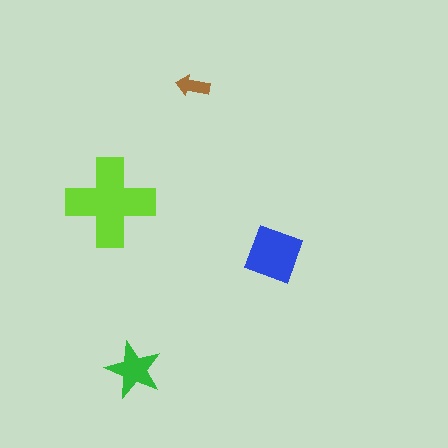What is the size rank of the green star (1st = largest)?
3rd.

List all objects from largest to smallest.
The lime cross, the blue diamond, the green star, the brown arrow.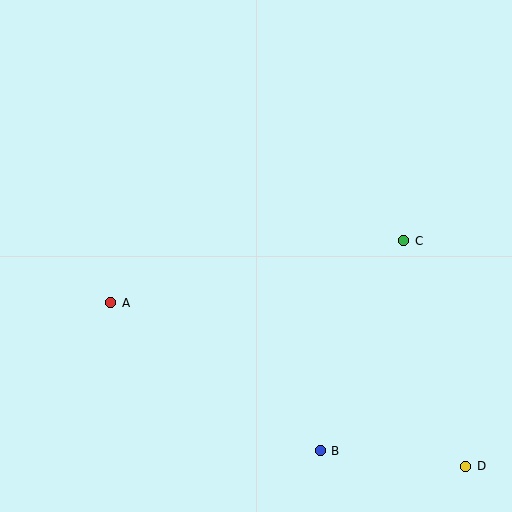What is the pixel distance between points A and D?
The distance between A and D is 391 pixels.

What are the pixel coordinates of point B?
Point B is at (320, 451).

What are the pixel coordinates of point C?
Point C is at (404, 241).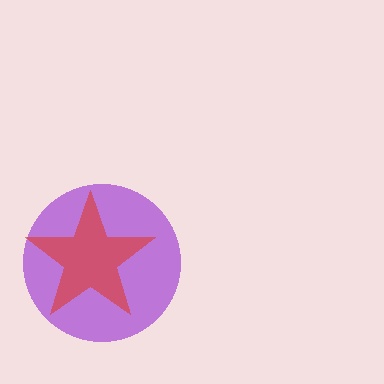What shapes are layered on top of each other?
The layered shapes are: a purple circle, a red star.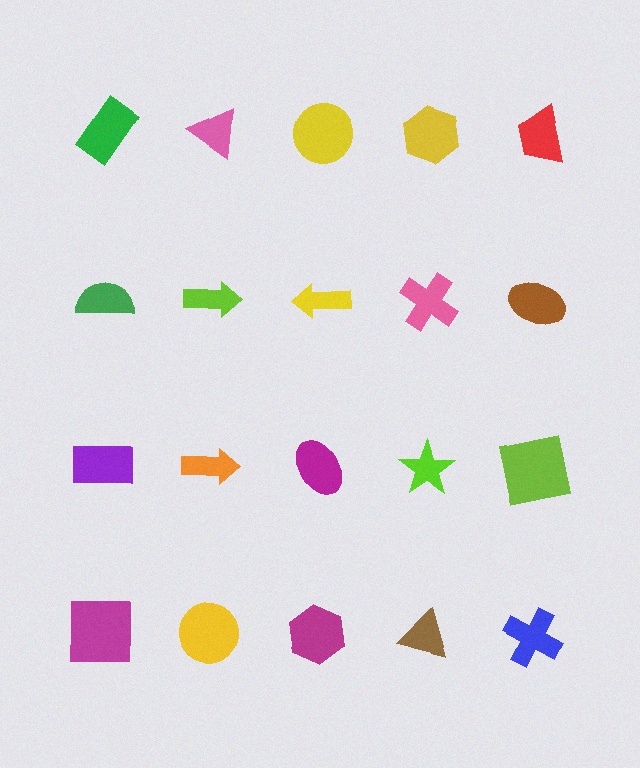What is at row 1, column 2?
A pink triangle.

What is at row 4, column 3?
A magenta hexagon.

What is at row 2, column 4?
A pink cross.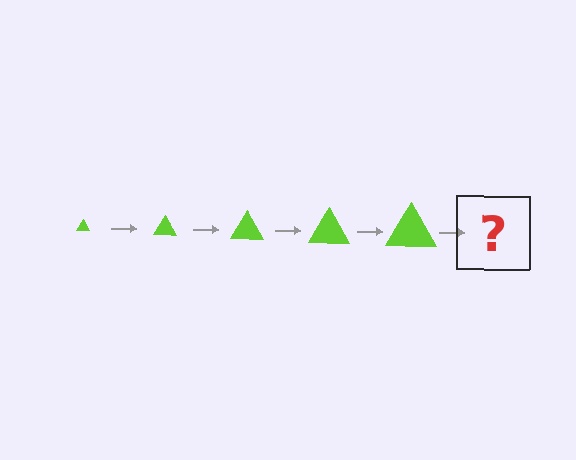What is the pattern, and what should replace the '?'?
The pattern is that the triangle gets progressively larger each step. The '?' should be a lime triangle, larger than the previous one.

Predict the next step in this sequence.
The next step is a lime triangle, larger than the previous one.